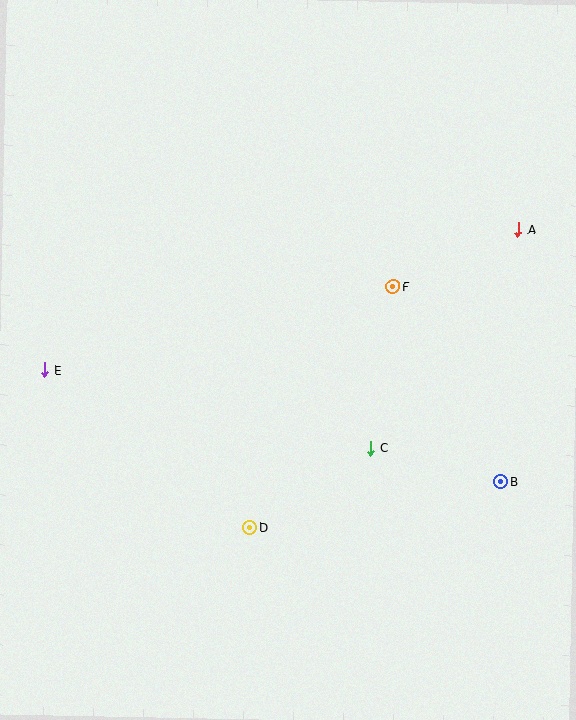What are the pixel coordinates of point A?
Point A is at (518, 229).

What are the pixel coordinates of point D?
Point D is at (250, 527).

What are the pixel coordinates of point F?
Point F is at (393, 287).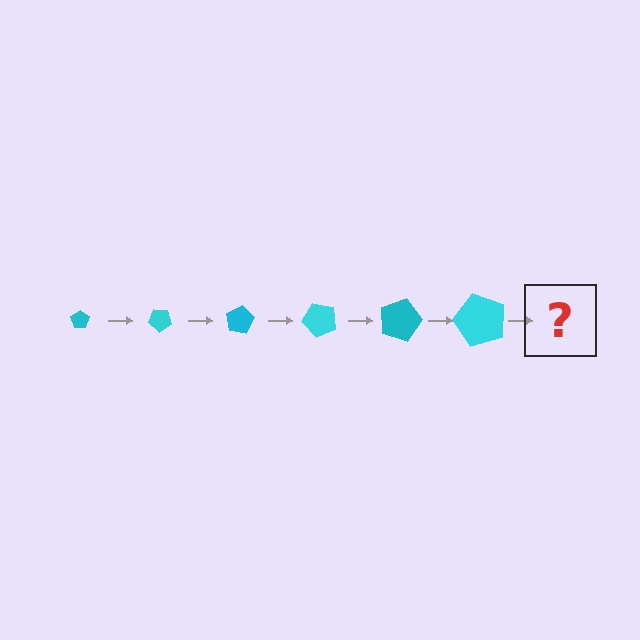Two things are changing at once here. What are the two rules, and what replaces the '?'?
The two rules are that the pentagon grows larger each step and it rotates 40 degrees each step. The '?' should be a pentagon, larger than the previous one and rotated 240 degrees from the start.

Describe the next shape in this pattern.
It should be a pentagon, larger than the previous one and rotated 240 degrees from the start.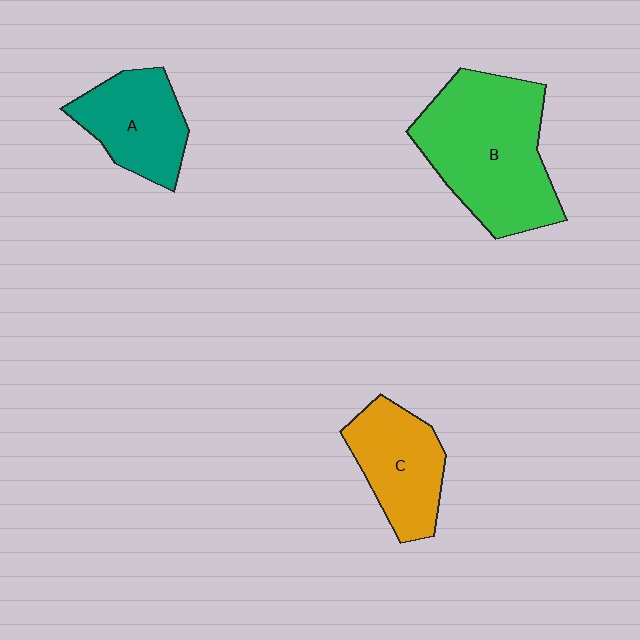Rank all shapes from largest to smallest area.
From largest to smallest: B (green), C (orange), A (teal).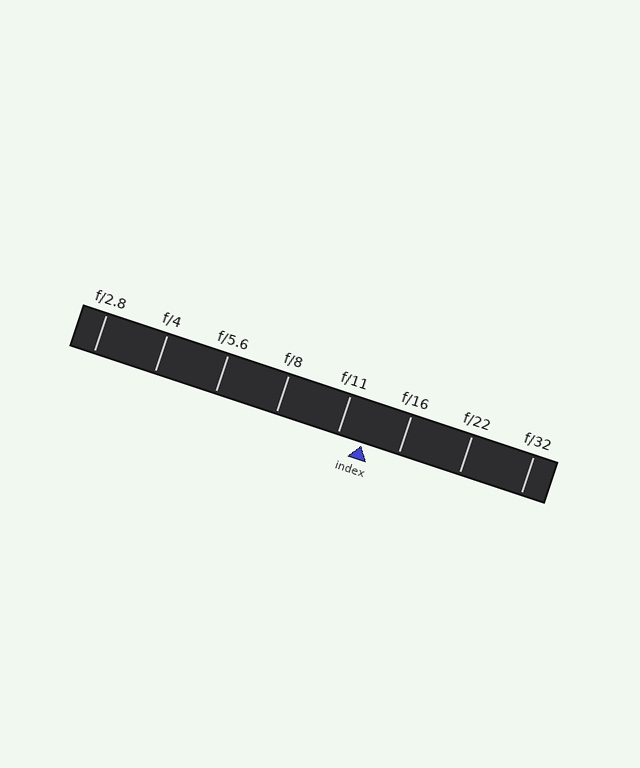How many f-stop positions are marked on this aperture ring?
There are 8 f-stop positions marked.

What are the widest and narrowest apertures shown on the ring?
The widest aperture shown is f/2.8 and the narrowest is f/32.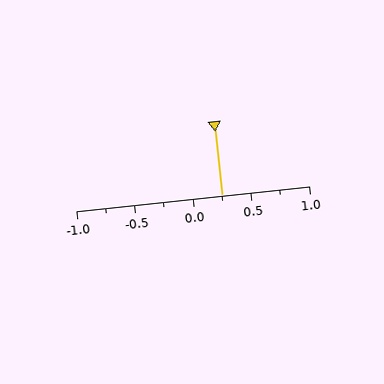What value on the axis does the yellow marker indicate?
The marker indicates approximately 0.25.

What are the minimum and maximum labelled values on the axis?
The axis runs from -1.0 to 1.0.